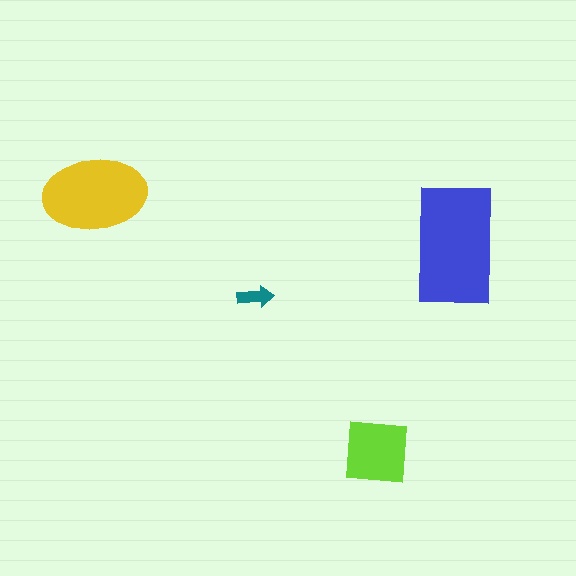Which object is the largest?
The blue rectangle.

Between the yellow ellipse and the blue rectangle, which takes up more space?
The blue rectangle.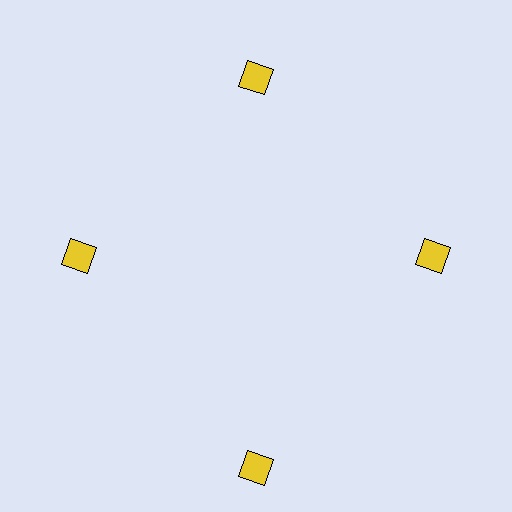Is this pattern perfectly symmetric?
No. The 4 yellow squares are arranged in a ring, but one element near the 6 o'clock position is pushed outward from the center, breaking the 4-fold rotational symmetry.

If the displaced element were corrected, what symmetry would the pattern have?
It would have 4-fold rotational symmetry — the pattern would map onto itself every 90 degrees.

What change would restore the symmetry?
The symmetry would be restored by moving it inward, back onto the ring so that all 4 squares sit at equal angles and equal distance from the center.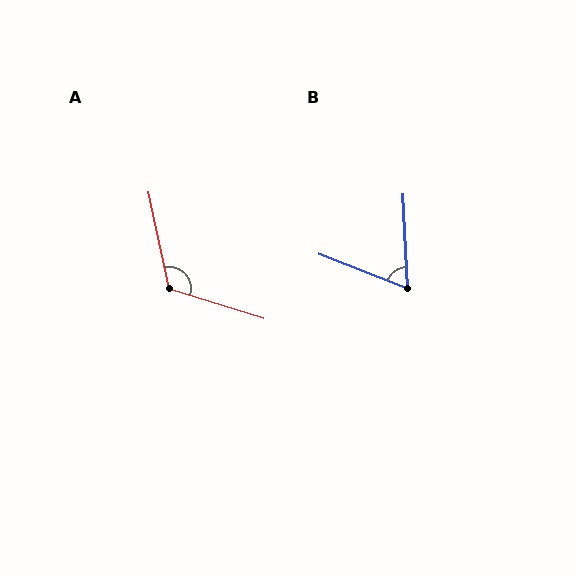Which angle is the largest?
A, at approximately 119 degrees.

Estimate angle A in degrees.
Approximately 119 degrees.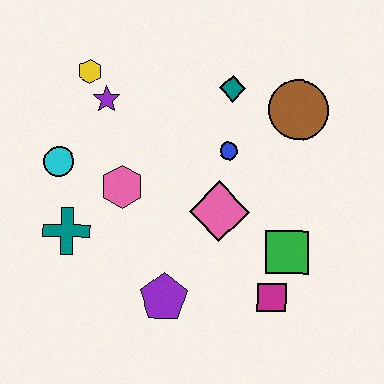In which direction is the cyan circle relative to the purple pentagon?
The cyan circle is above the purple pentagon.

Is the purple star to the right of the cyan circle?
Yes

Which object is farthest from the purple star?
The magenta square is farthest from the purple star.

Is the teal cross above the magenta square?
Yes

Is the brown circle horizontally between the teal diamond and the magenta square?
No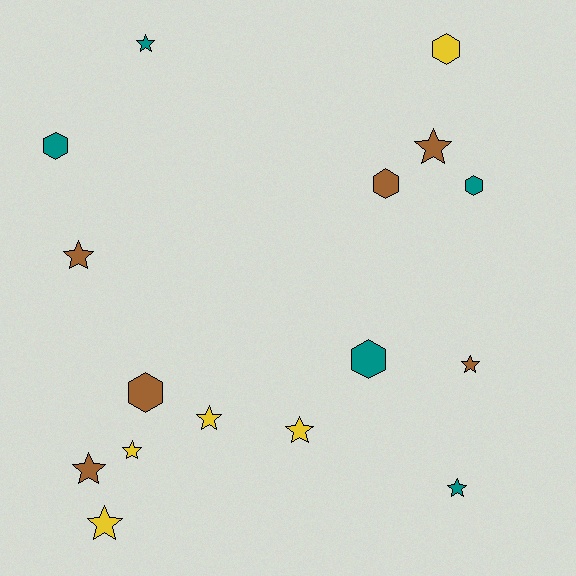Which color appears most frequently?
Brown, with 6 objects.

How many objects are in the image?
There are 16 objects.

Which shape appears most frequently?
Star, with 10 objects.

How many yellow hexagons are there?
There is 1 yellow hexagon.